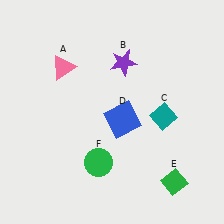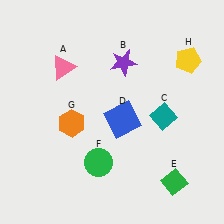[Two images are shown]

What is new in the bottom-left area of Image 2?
An orange hexagon (G) was added in the bottom-left area of Image 2.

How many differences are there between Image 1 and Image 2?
There are 2 differences between the two images.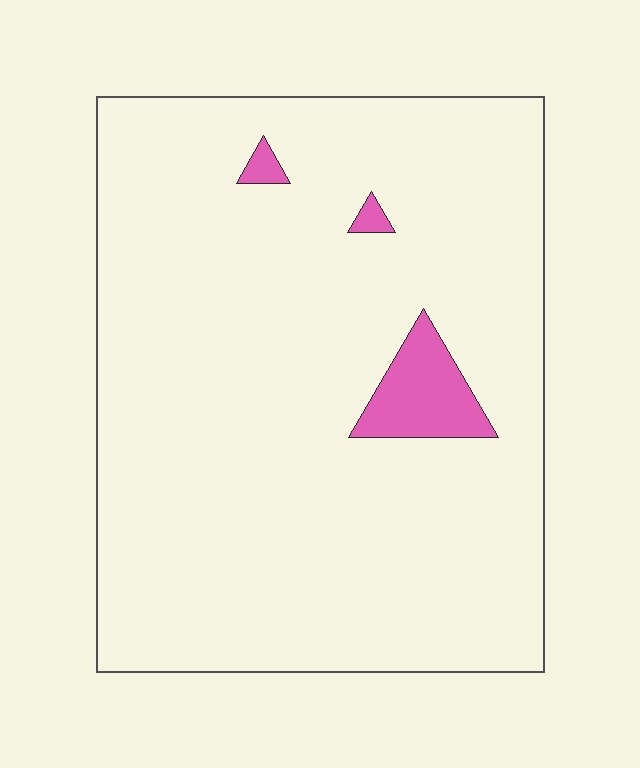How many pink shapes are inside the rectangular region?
3.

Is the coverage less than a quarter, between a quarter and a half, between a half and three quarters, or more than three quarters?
Less than a quarter.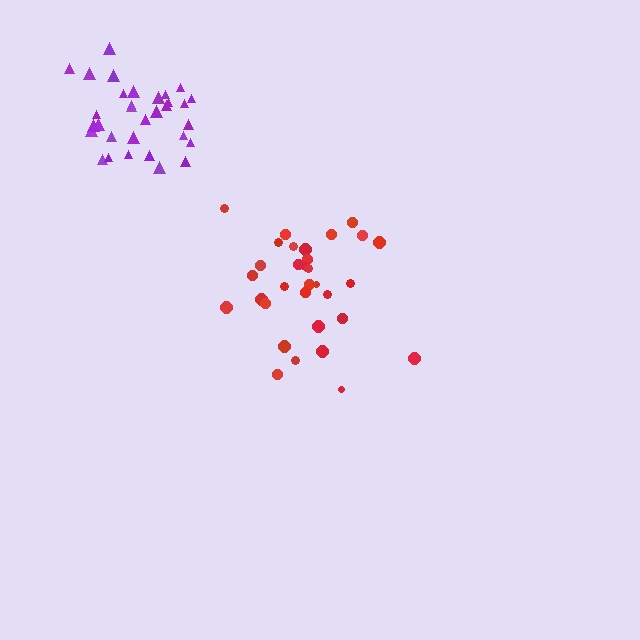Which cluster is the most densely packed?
Purple.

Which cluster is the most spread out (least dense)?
Red.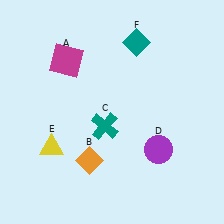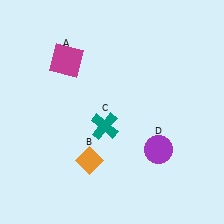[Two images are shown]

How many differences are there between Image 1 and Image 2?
There are 2 differences between the two images.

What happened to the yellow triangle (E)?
The yellow triangle (E) was removed in Image 2. It was in the bottom-left area of Image 1.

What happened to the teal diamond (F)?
The teal diamond (F) was removed in Image 2. It was in the top-right area of Image 1.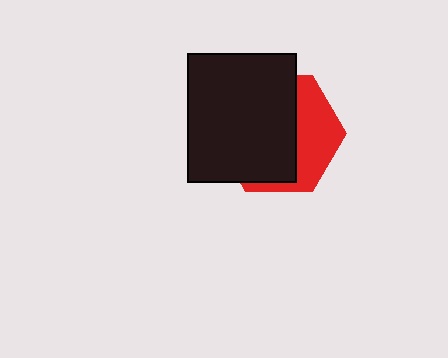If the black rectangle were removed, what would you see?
You would see the complete red hexagon.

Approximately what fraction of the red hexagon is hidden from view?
Roughly 64% of the red hexagon is hidden behind the black rectangle.